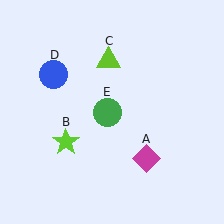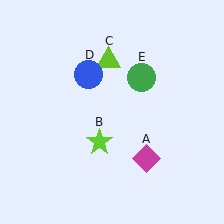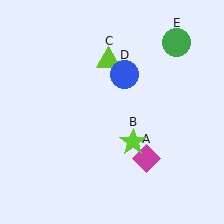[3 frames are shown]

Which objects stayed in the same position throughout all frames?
Magenta diamond (object A) and lime triangle (object C) remained stationary.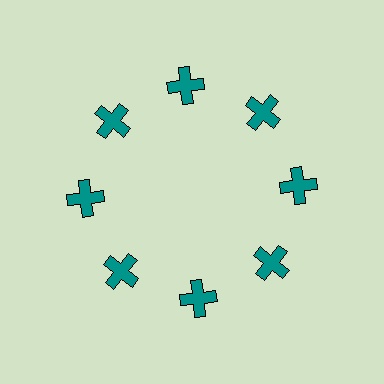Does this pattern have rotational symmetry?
Yes, this pattern has 8-fold rotational symmetry. It looks the same after rotating 45 degrees around the center.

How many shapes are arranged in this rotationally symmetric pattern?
There are 8 shapes, arranged in 8 groups of 1.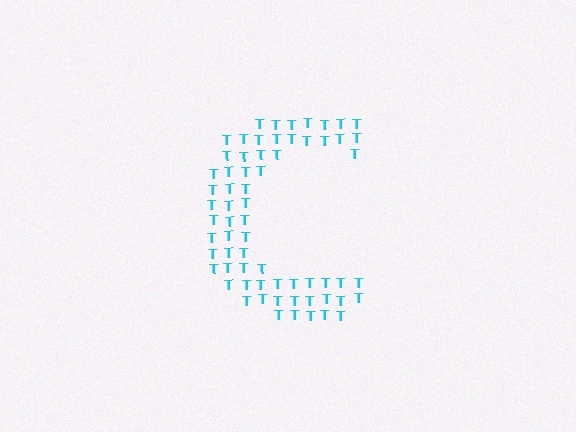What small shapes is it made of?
It is made of small letter T's.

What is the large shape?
The large shape is the letter C.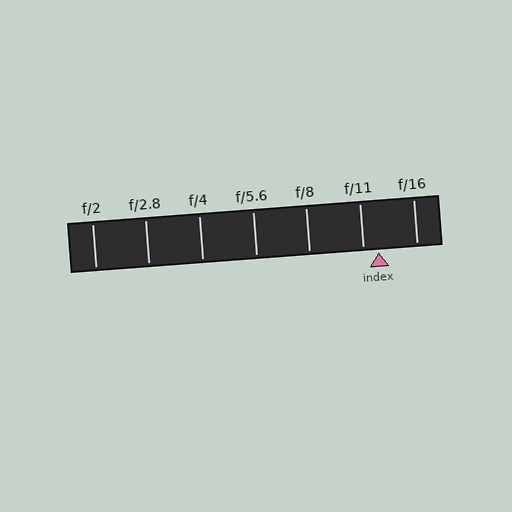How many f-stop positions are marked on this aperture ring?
There are 7 f-stop positions marked.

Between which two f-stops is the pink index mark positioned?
The index mark is between f/11 and f/16.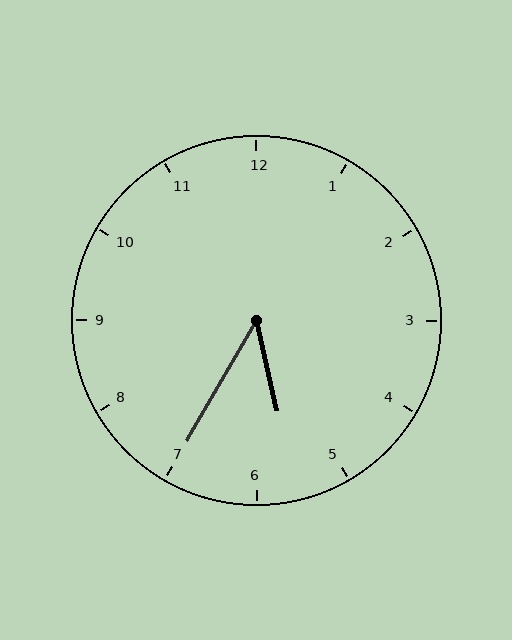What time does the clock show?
5:35.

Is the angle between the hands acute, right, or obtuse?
It is acute.